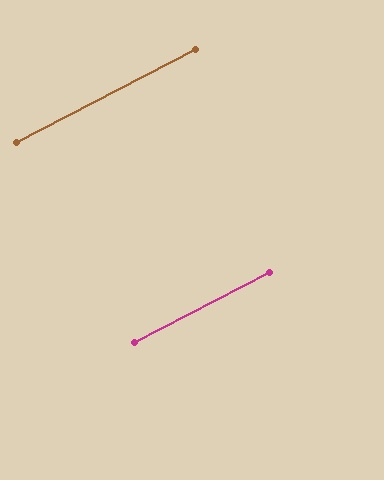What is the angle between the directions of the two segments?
Approximately 0 degrees.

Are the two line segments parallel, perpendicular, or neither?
Parallel — their directions differ by only 0.5°.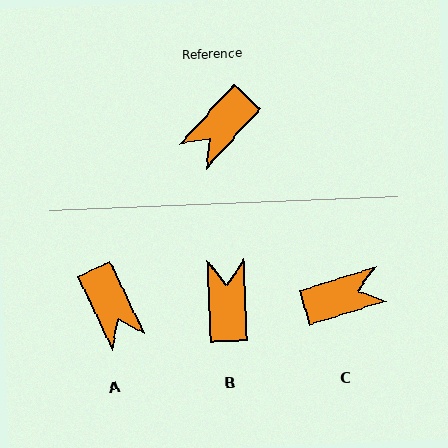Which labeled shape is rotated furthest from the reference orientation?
C, about 149 degrees away.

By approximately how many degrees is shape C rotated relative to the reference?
Approximately 149 degrees counter-clockwise.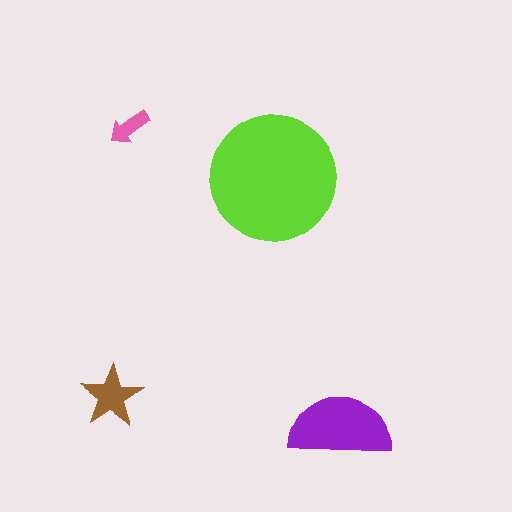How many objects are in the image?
There are 4 objects in the image.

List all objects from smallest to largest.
The pink arrow, the brown star, the purple semicircle, the lime circle.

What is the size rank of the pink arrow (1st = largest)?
4th.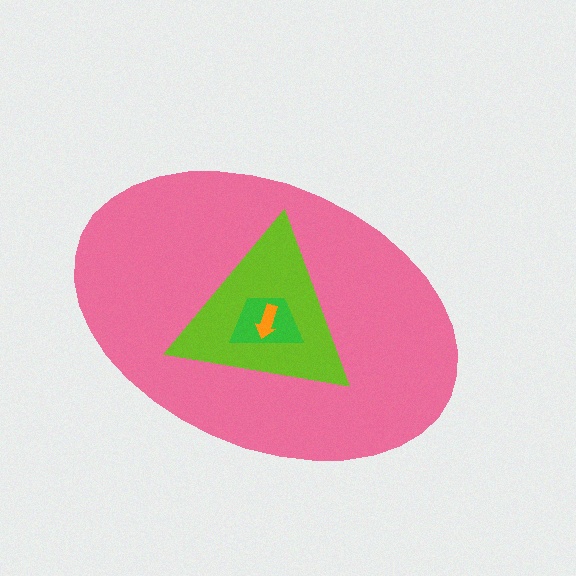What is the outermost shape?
The pink ellipse.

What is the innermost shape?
The orange arrow.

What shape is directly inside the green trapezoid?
The orange arrow.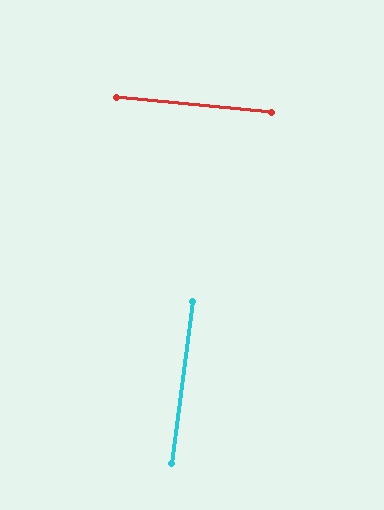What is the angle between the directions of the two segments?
Approximately 88 degrees.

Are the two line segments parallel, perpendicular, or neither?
Perpendicular — they meet at approximately 88°.